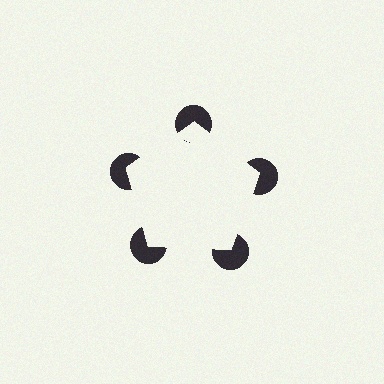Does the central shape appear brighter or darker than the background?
It typically appears slightly brighter than the background, even though no actual brightness change is drawn.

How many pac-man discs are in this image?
There are 5 — one at each vertex of the illusory pentagon.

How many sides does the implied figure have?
5 sides.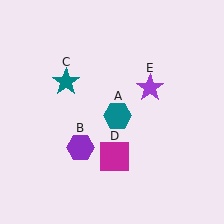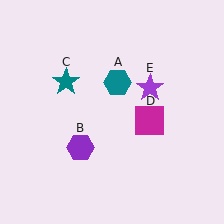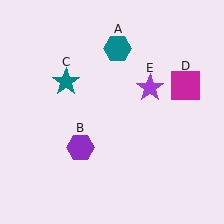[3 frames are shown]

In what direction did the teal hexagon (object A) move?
The teal hexagon (object A) moved up.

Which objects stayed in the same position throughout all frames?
Purple hexagon (object B) and teal star (object C) and purple star (object E) remained stationary.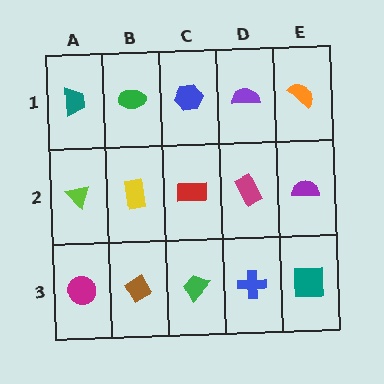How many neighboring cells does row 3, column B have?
3.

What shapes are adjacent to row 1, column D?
A magenta rectangle (row 2, column D), a blue hexagon (row 1, column C), an orange semicircle (row 1, column E).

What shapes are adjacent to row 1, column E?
A purple semicircle (row 2, column E), a purple semicircle (row 1, column D).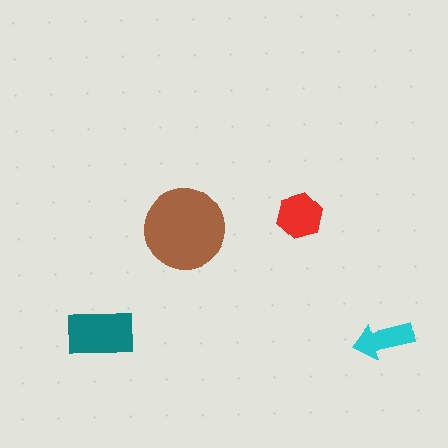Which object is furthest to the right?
The cyan arrow is rightmost.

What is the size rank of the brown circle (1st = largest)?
1st.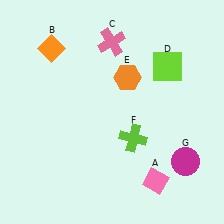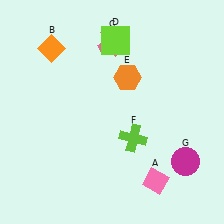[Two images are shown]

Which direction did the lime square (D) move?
The lime square (D) moved left.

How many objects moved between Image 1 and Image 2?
1 object moved between the two images.